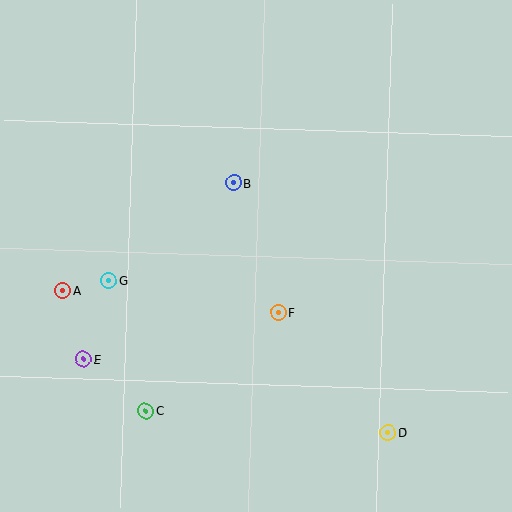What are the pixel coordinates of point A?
Point A is at (62, 291).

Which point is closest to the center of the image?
Point F at (279, 313) is closest to the center.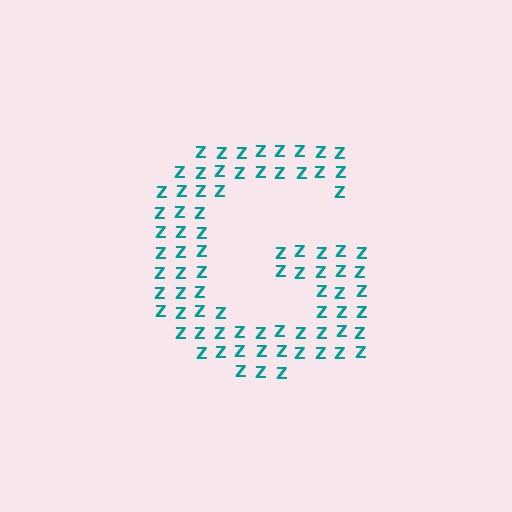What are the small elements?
The small elements are letter Z's.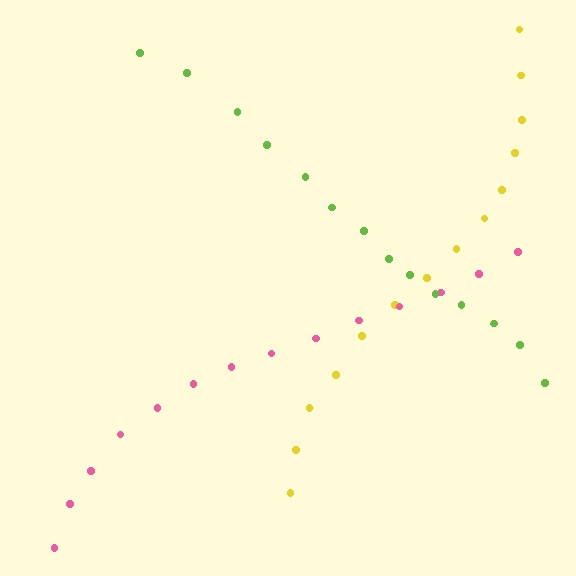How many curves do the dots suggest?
There are 3 distinct paths.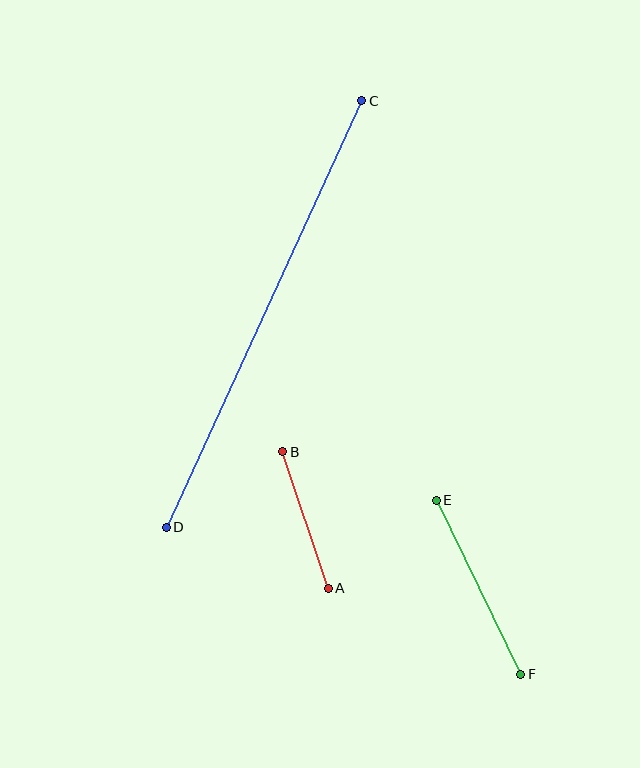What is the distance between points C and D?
The distance is approximately 469 pixels.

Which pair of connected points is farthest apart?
Points C and D are farthest apart.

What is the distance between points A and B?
The distance is approximately 144 pixels.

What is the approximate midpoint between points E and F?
The midpoint is at approximately (478, 587) pixels.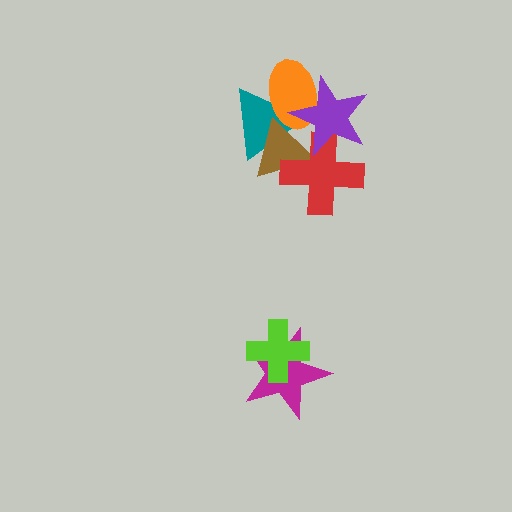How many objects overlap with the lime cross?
1 object overlaps with the lime cross.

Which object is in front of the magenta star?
The lime cross is in front of the magenta star.